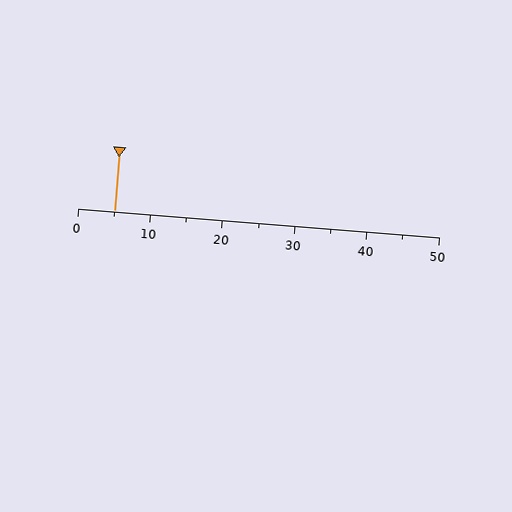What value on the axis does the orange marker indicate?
The marker indicates approximately 5.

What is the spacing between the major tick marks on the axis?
The major ticks are spaced 10 apart.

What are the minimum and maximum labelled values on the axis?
The axis runs from 0 to 50.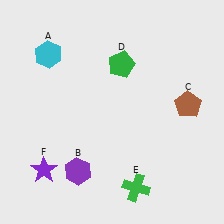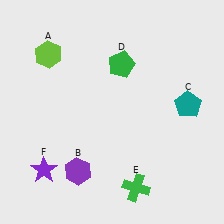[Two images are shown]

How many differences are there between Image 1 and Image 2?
There are 2 differences between the two images.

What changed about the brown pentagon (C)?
In Image 1, C is brown. In Image 2, it changed to teal.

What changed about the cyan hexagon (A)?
In Image 1, A is cyan. In Image 2, it changed to lime.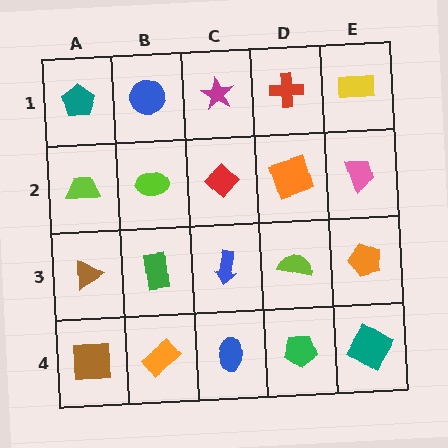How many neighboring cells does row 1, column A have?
2.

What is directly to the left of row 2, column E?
An orange square.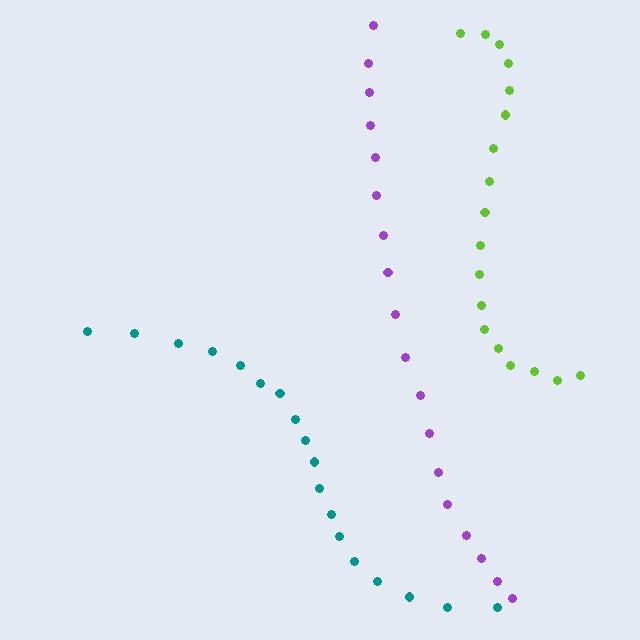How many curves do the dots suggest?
There are 3 distinct paths.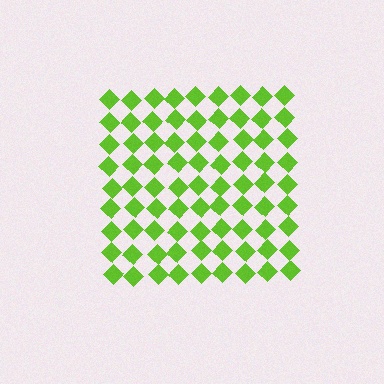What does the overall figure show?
The overall figure shows a square.